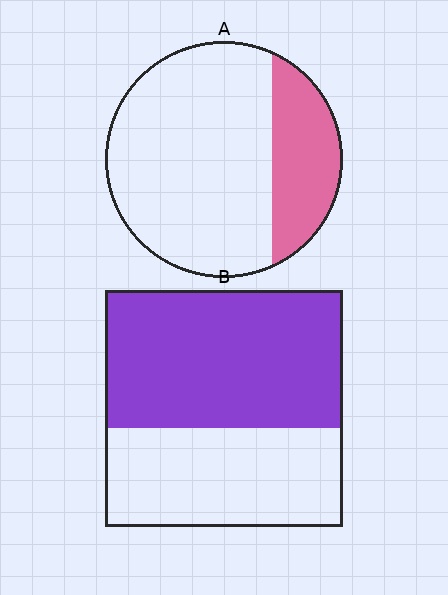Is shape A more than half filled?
No.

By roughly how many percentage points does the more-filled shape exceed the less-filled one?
By roughly 35 percentage points (B over A).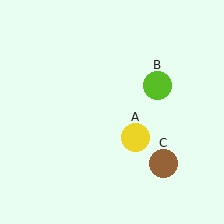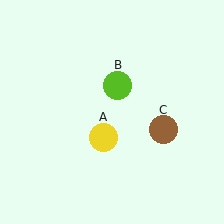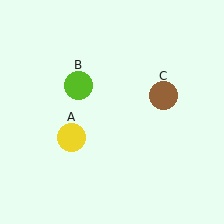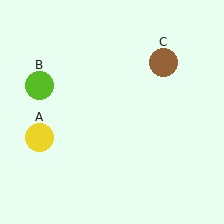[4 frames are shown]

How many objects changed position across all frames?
3 objects changed position: yellow circle (object A), lime circle (object B), brown circle (object C).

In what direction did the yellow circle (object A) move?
The yellow circle (object A) moved left.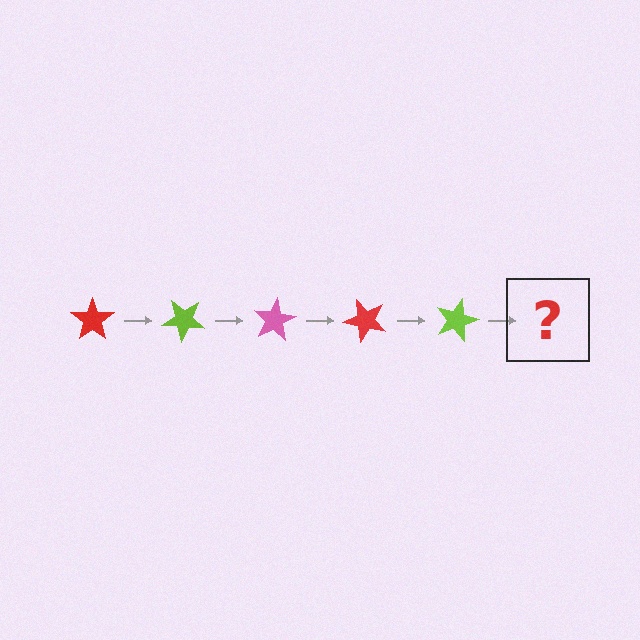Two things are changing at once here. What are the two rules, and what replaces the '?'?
The two rules are that it rotates 40 degrees each step and the color cycles through red, lime, and pink. The '?' should be a pink star, rotated 200 degrees from the start.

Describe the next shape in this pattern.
It should be a pink star, rotated 200 degrees from the start.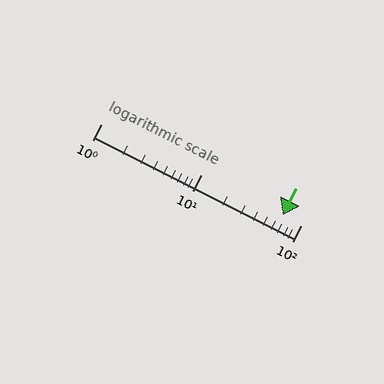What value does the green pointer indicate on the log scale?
The pointer indicates approximately 65.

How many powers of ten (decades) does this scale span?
The scale spans 2 decades, from 1 to 100.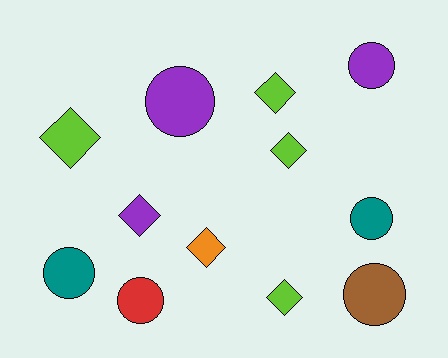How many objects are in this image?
There are 12 objects.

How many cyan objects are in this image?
There are no cyan objects.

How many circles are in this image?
There are 6 circles.